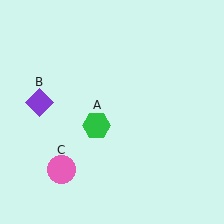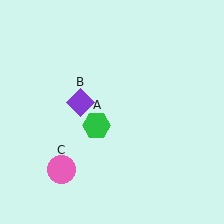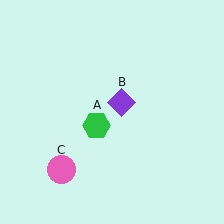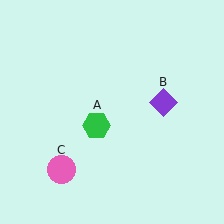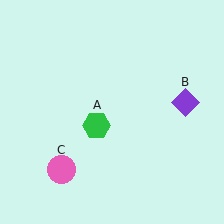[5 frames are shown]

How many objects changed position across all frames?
1 object changed position: purple diamond (object B).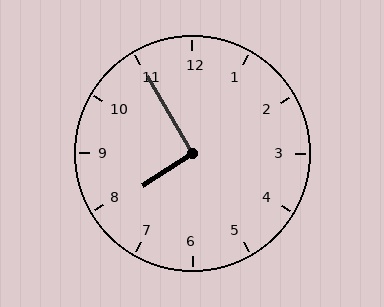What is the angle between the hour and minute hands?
Approximately 92 degrees.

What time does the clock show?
7:55.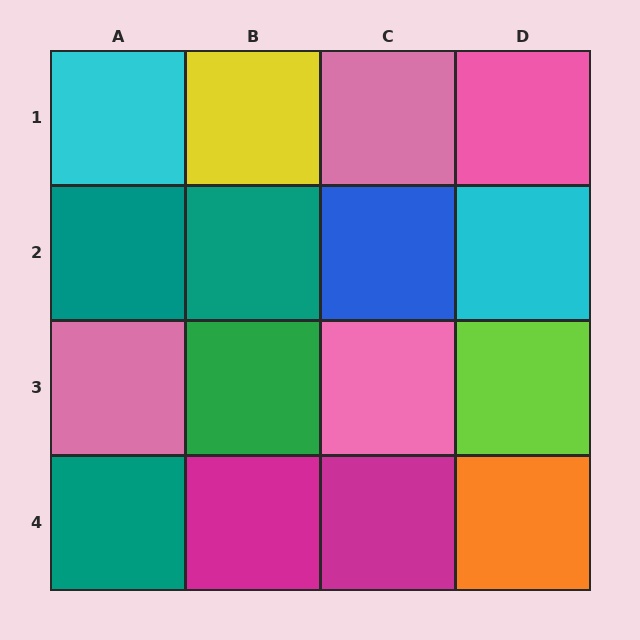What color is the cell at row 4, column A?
Teal.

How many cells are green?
1 cell is green.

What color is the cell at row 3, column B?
Green.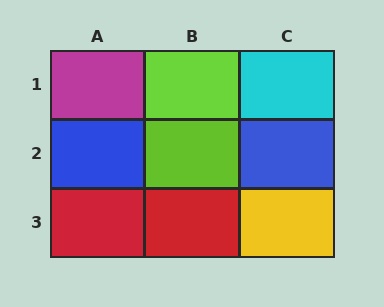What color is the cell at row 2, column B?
Lime.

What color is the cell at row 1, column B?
Lime.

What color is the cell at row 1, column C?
Cyan.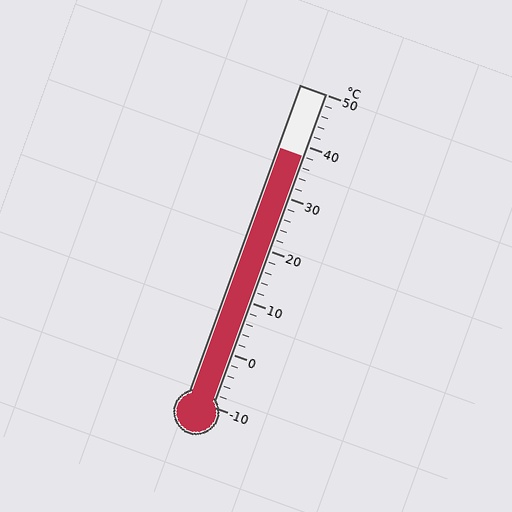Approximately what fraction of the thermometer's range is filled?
The thermometer is filled to approximately 80% of its range.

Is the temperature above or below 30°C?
The temperature is above 30°C.